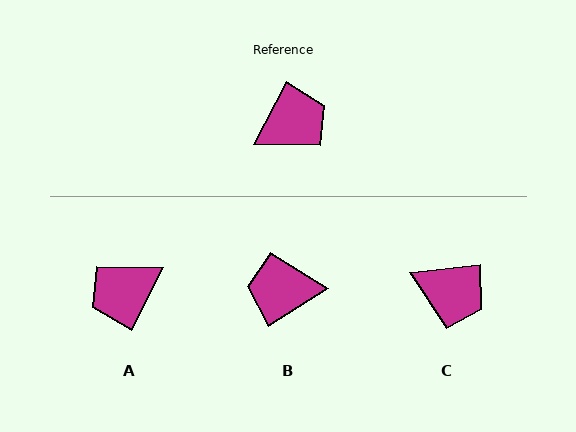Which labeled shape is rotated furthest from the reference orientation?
A, about 179 degrees away.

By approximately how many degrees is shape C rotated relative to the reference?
Approximately 56 degrees clockwise.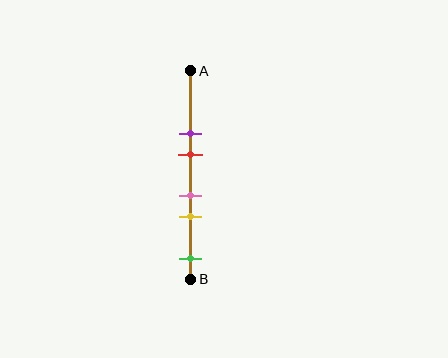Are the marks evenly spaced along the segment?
No, the marks are not evenly spaced.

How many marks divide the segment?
There are 5 marks dividing the segment.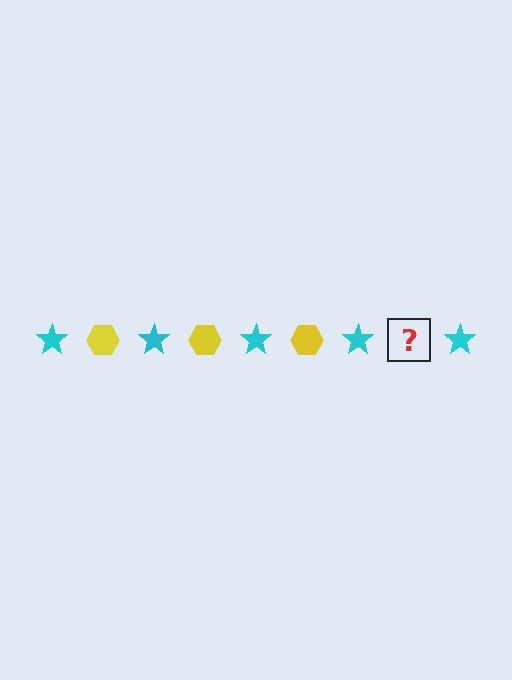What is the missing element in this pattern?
The missing element is a yellow hexagon.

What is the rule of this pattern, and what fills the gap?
The rule is that the pattern alternates between cyan star and yellow hexagon. The gap should be filled with a yellow hexagon.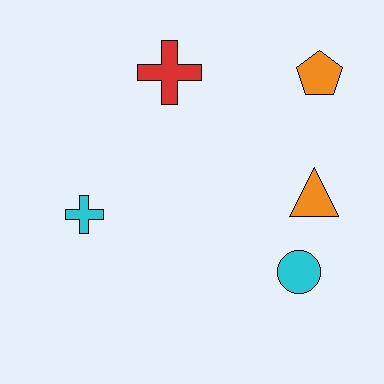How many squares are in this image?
There are no squares.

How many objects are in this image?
There are 5 objects.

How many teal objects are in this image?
There are no teal objects.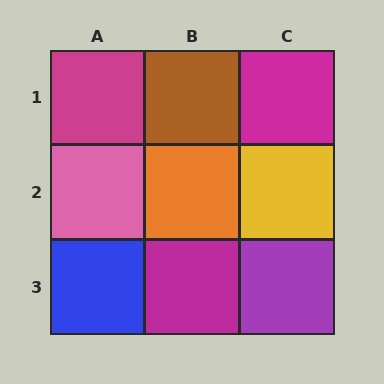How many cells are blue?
1 cell is blue.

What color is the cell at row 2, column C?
Yellow.